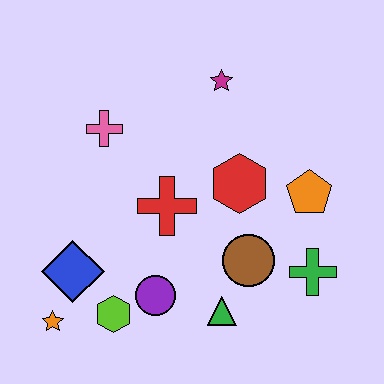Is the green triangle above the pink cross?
No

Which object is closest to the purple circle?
The lime hexagon is closest to the purple circle.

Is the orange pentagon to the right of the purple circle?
Yes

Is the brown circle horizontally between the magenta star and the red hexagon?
No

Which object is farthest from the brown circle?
The orange star is farthest from the brown circle.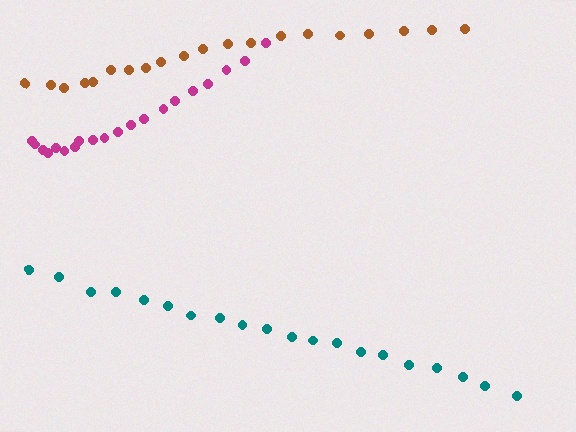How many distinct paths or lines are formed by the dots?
There are 3 distinct paths.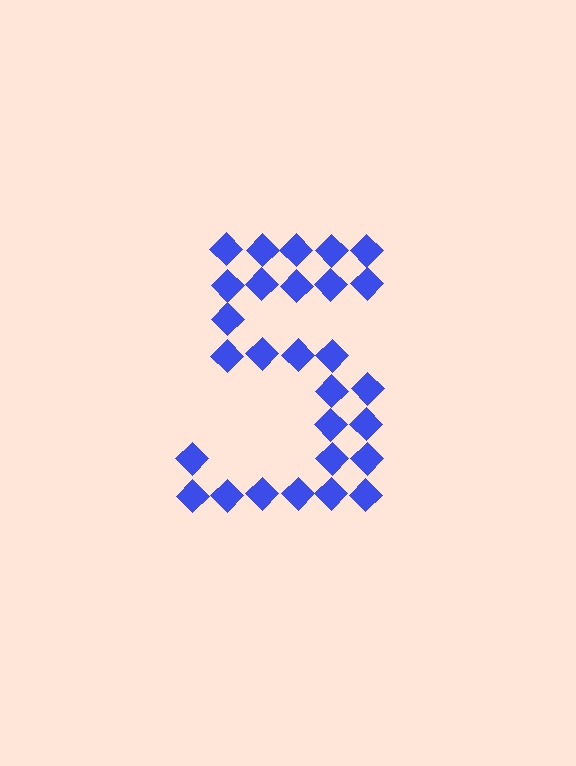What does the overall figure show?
The overall figure shows the digit 5.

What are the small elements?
The small elements are diamonds.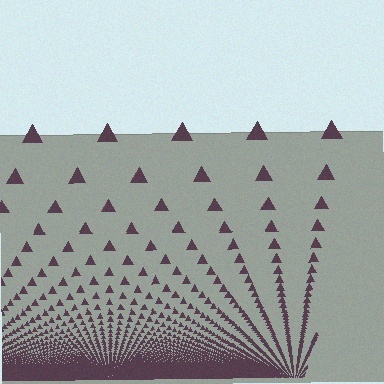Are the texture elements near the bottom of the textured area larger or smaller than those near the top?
Smaller. The gradient is inverted — elements near the bottom are smaller and denser.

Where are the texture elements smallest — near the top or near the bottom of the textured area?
Near the bottom.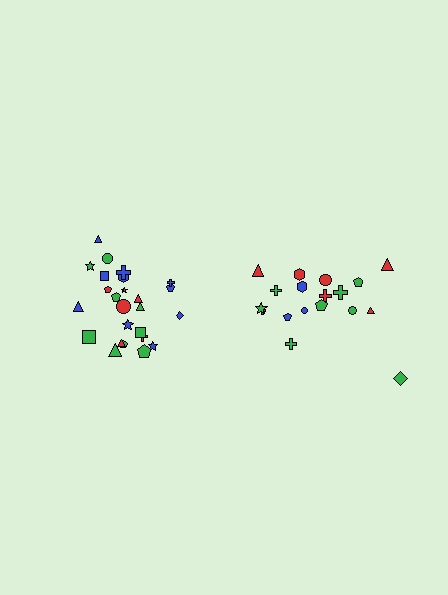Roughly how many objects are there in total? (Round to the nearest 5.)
Roughly 45 objects in total.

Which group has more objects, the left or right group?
The left group.